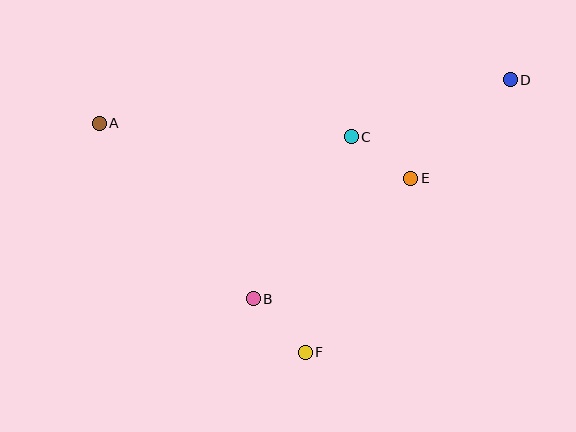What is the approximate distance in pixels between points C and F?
The distance between C and F is approximately 221 pixels.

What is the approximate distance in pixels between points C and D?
The distance between C and D is approximately 169 pixels.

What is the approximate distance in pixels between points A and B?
The distance between A and B is approximately 234 pixels.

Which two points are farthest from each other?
Points A and D are farthest from each other.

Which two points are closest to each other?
Points C and E are closest to each other.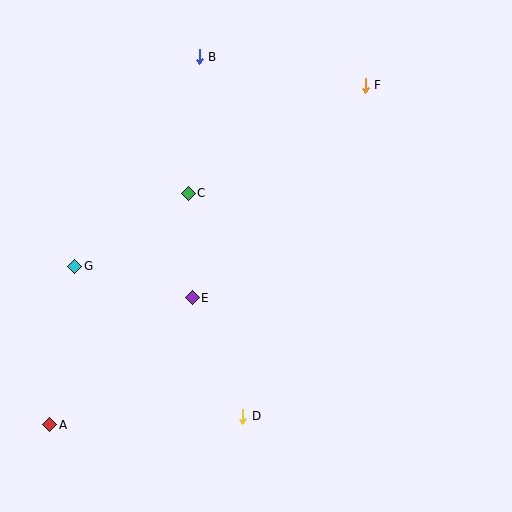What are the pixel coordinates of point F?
Point F is at (365, 85).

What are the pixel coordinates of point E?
Point E is at (192, 298).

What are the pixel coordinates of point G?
Point G is at (75, 266).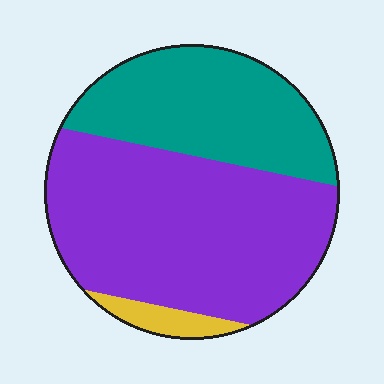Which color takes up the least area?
Yellow, at roughly 5%.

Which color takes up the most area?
Purple, at roughly 60%.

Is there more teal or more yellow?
Teal.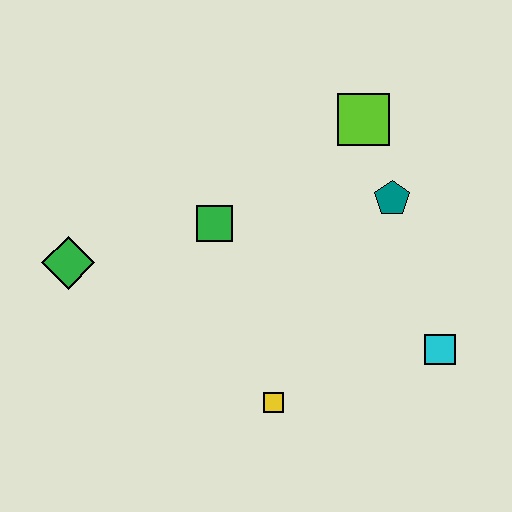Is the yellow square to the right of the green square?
Yes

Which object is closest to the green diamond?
The green square is closest to the green diamond.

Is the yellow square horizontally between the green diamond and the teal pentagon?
Yes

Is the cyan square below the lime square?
Yes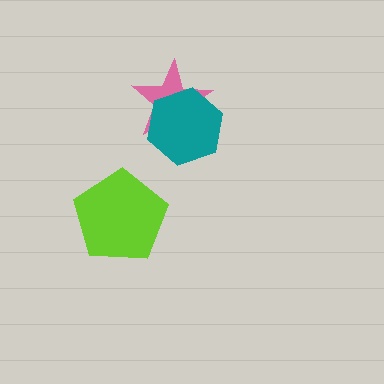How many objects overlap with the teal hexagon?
1 object overlaps with the teal hexagon.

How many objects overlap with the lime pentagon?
0 objects overlap with the lime pentagon.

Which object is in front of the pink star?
The teal hexagon is in front of the pink star.